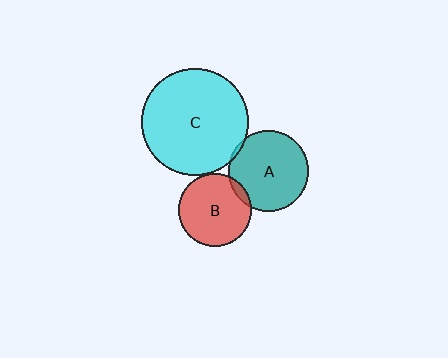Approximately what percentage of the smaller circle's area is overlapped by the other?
Approximately 5%.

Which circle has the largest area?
Circle C (cyan).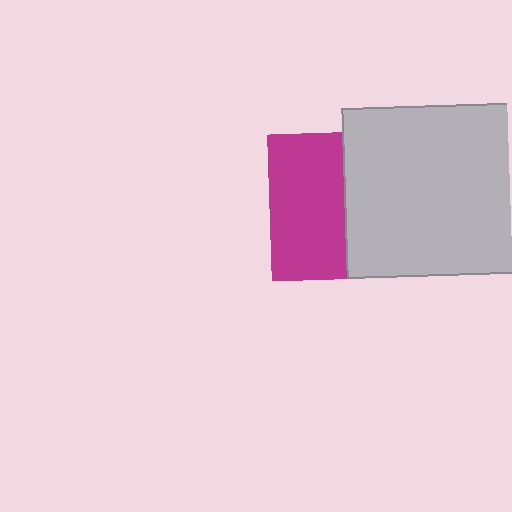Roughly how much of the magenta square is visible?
About half of it is visible (roughly 51%).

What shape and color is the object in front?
The object in front is a light gray square.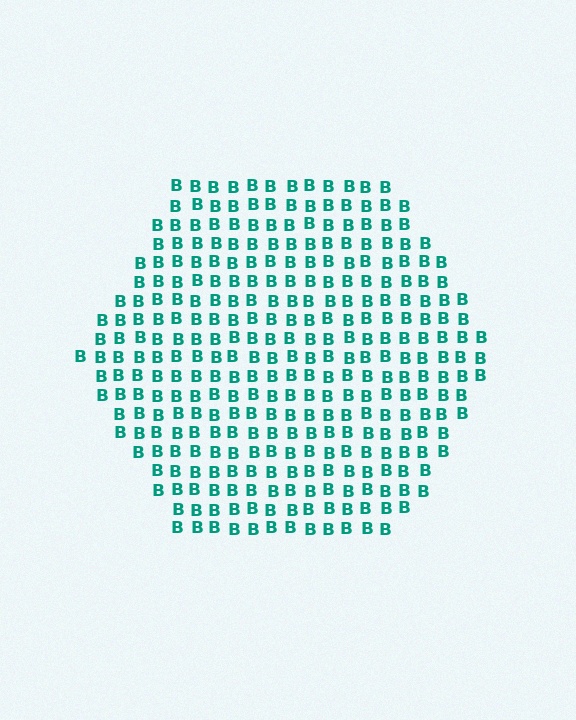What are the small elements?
The small elements are letter B's.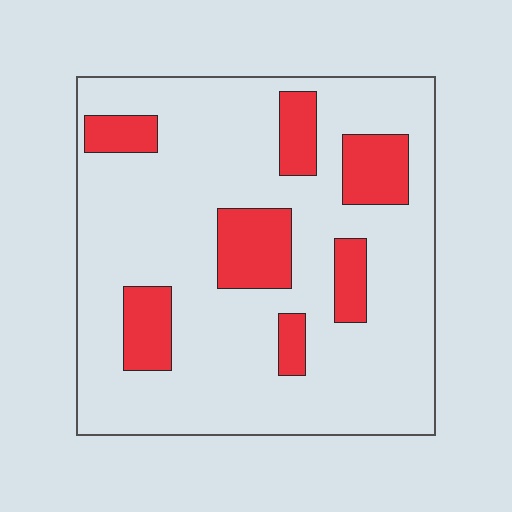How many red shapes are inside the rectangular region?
7.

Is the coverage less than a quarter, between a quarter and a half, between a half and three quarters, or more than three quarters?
Less than a quarter.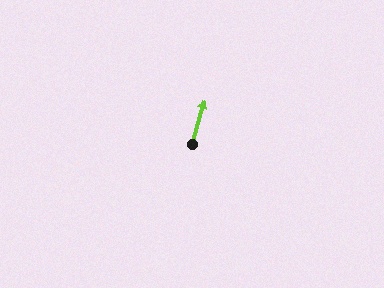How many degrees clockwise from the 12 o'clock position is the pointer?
Approximately 15 degrees.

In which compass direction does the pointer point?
North.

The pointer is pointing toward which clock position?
Roughly 1 o'clock.